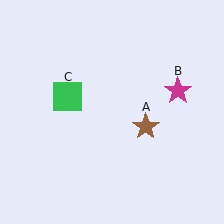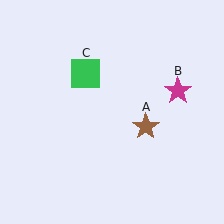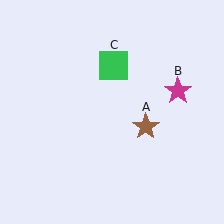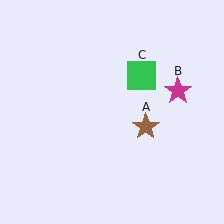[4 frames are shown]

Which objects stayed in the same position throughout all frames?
Brown star (object A) and magenta star (object B) remained stationary.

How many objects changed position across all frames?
1 object changed position: green square (object C).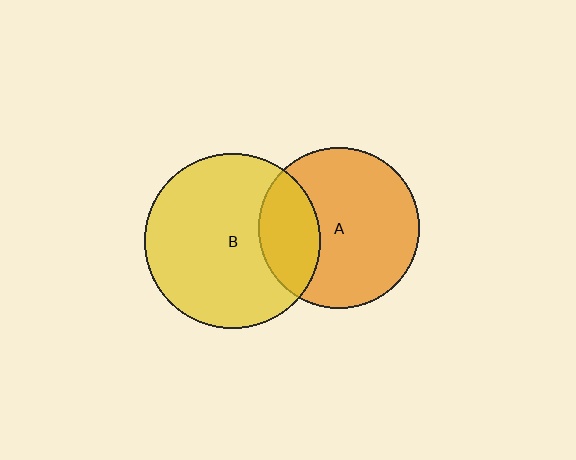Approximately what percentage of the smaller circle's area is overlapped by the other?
Approximately 25%.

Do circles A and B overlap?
Yes.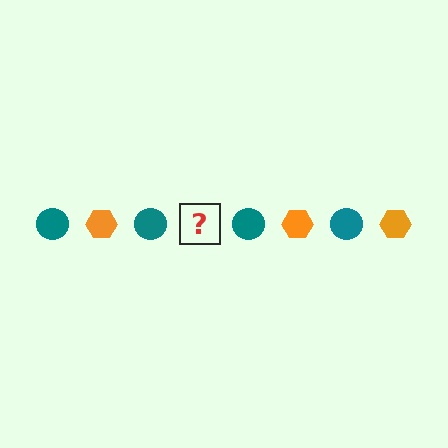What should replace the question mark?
The question mark should be replaced with an orange hexagon.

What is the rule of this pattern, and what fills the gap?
The rule is that the pattern alternates between teal circle and orange hexagon. The gap should be filled with an orange hexagon.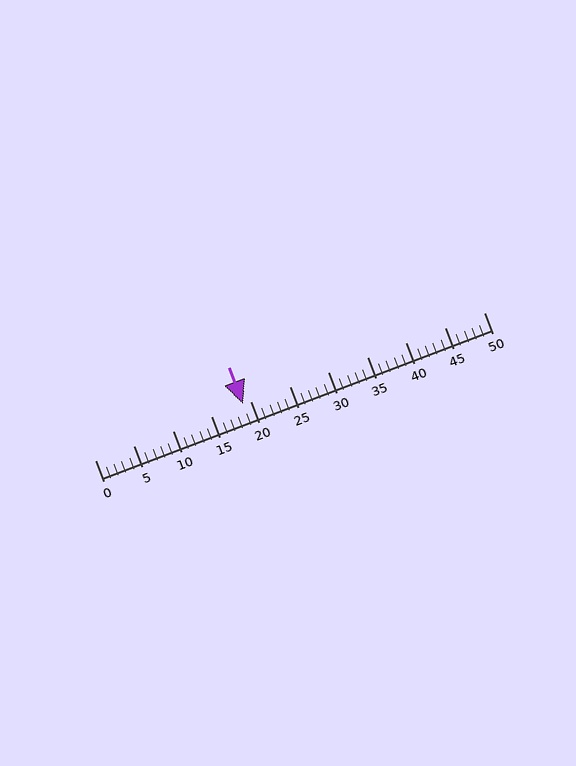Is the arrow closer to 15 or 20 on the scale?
The arrow is closer to 20.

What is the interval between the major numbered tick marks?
The major tick marks are spaced 5 units apart.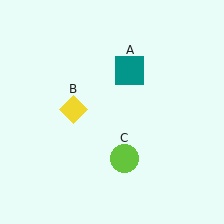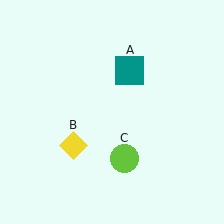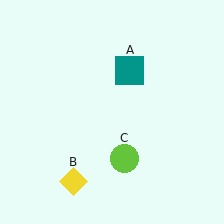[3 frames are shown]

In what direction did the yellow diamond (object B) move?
The yellow diamond (object B) moved down.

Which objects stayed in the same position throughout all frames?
Teal square (object A) and lime circle (object C) remained stationary.